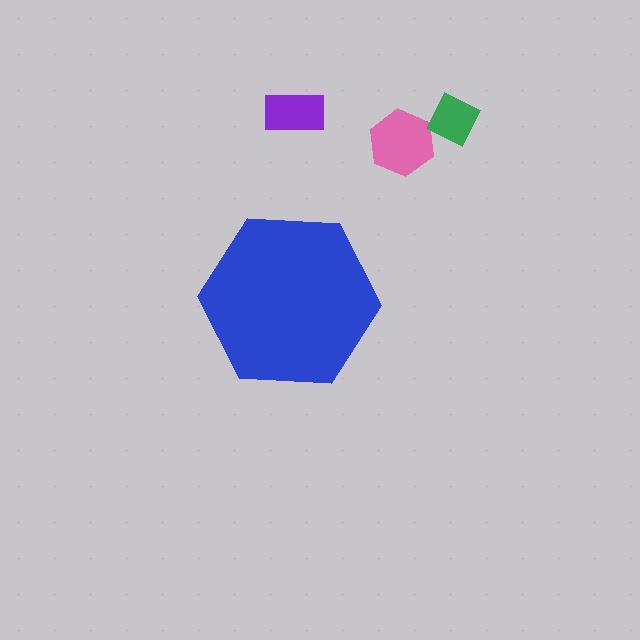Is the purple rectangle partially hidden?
No, the purple rectangle is fully visible.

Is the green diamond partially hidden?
No, the green diamond is fully visible.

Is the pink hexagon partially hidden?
No, the pink hexagon is fully visible.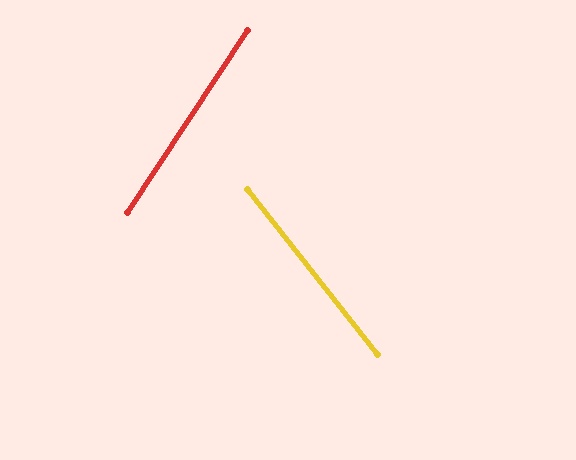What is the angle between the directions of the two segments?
Approximately 71 degrees.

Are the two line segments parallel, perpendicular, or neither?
Neither parallel nor perpendicular — they differ by about 71°.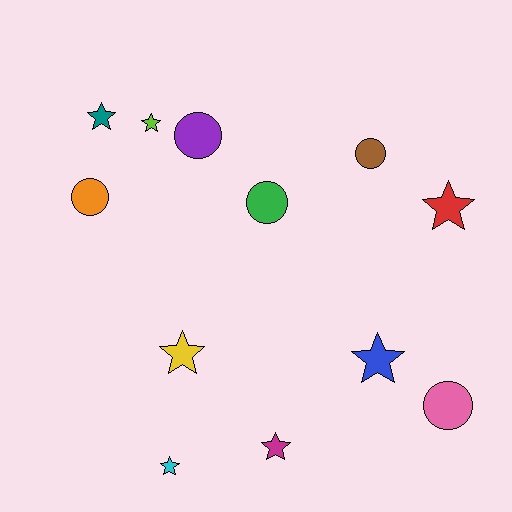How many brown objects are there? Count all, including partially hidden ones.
There is 1 brown object.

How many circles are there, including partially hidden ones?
There are 5 circles.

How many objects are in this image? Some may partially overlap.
There are 12 objects.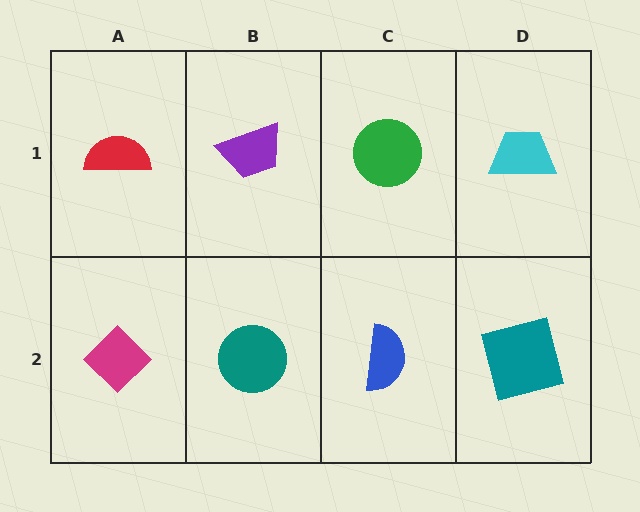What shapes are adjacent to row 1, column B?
A teal circle (row 2, column B), a red semicircle (row 1, column A), a green circle (row 1, column C).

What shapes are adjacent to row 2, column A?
A red semicircle (row 1, column A), a teal circle (row 2, column B).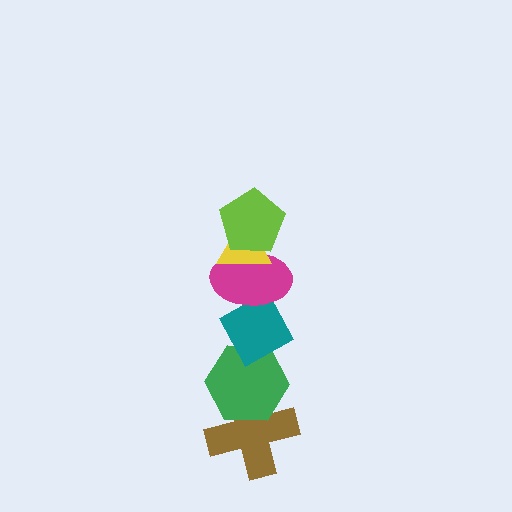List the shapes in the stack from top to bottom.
From top to bottom: the lime pentagon, the yellow triangle, the magenta ellipse, the teal diamond, the green hexagon, the brown cross.